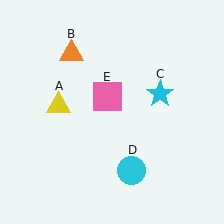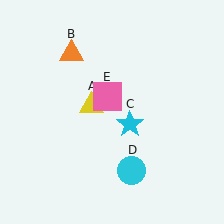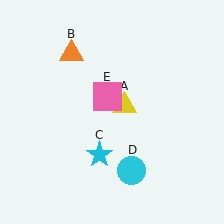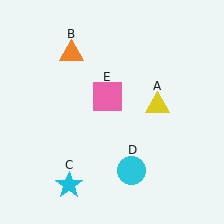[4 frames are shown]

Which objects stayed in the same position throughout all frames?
Orange triangle (object B) and cyan circle (object D) and pink square (object E) remained stationary.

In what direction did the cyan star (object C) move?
The cyan star (object C) moved down and to the left.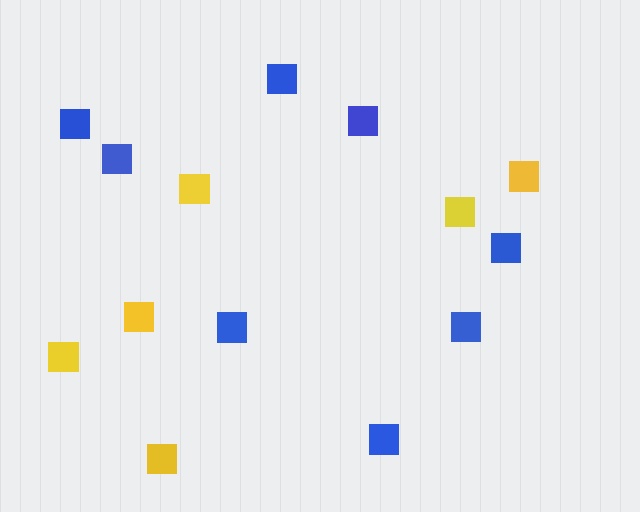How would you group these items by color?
There are 2 groups: one group of yellow squares (6) and one group of blue squares (8).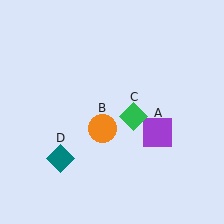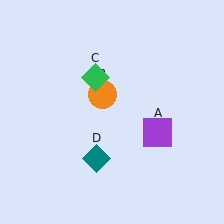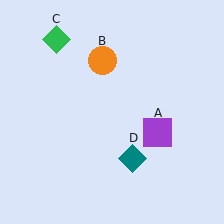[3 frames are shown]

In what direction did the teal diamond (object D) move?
The teal diamond (object D) moved right.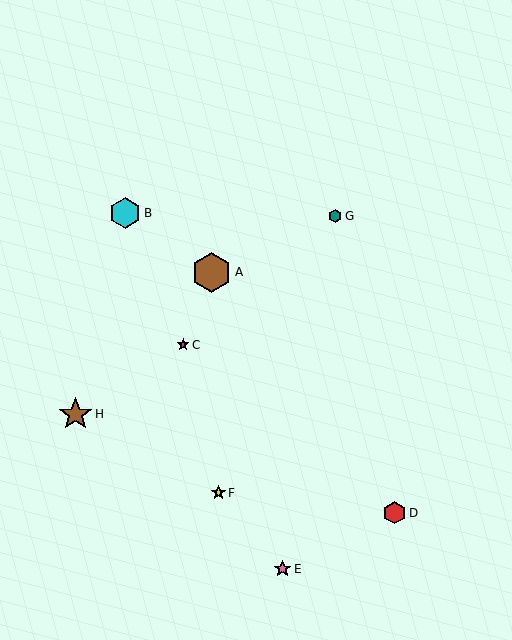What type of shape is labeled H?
Shape H is a brown star.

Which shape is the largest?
The brown hexagon (labeled A) is the largest.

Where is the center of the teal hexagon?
The center of the teal hexagon is at (335, 216).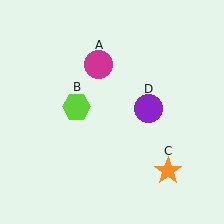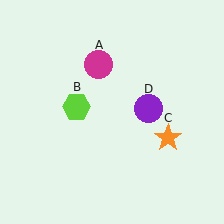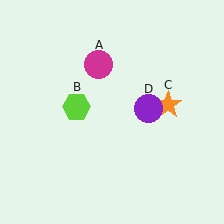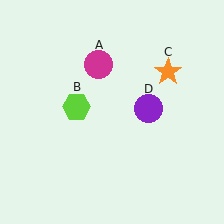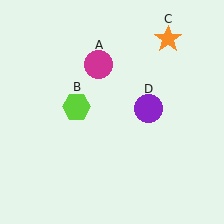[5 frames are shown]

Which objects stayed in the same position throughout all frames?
Magenta circle (object A) and lime hexagon (object B) and purple circle (object D) remained stationary.